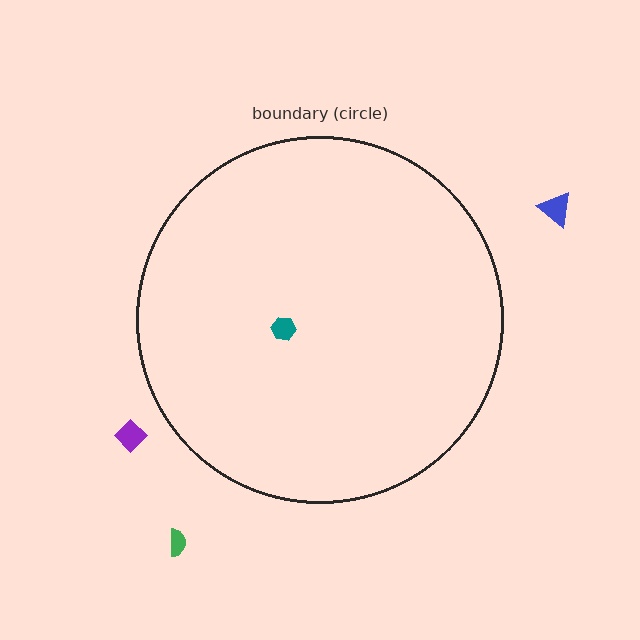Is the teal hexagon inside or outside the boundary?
Inside.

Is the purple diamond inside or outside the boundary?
Outside.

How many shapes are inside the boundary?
1 inside, 3 outside.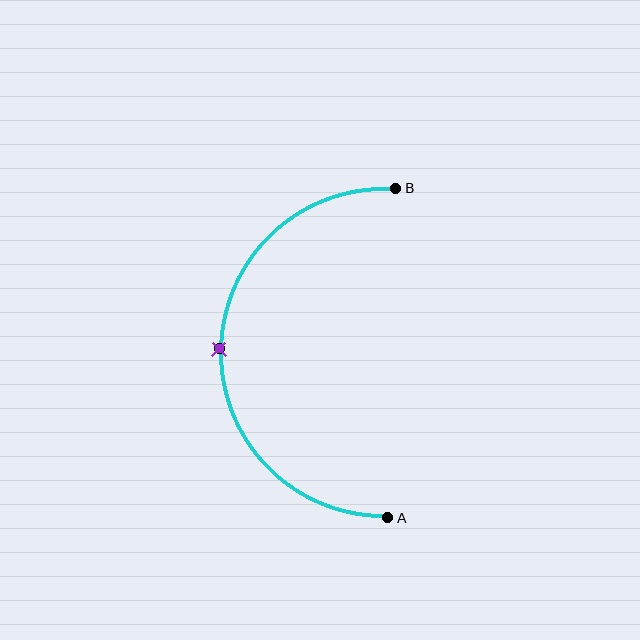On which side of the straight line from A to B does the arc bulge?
The arc bulges to the left of the straight line connecting A and B.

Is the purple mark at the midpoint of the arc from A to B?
Yes. The purple mark lies on the arc at equal arc-length from both A and B — it is the arc midpoint.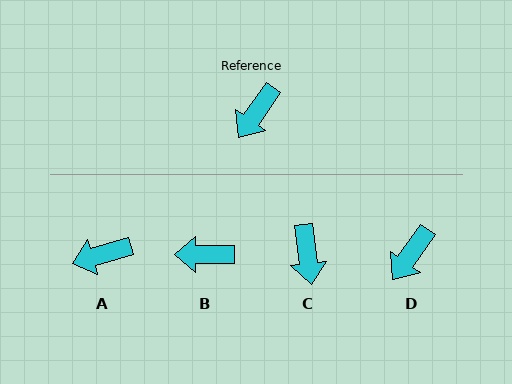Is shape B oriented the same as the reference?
No, it is off by about 55 degrees.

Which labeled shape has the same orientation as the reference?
D.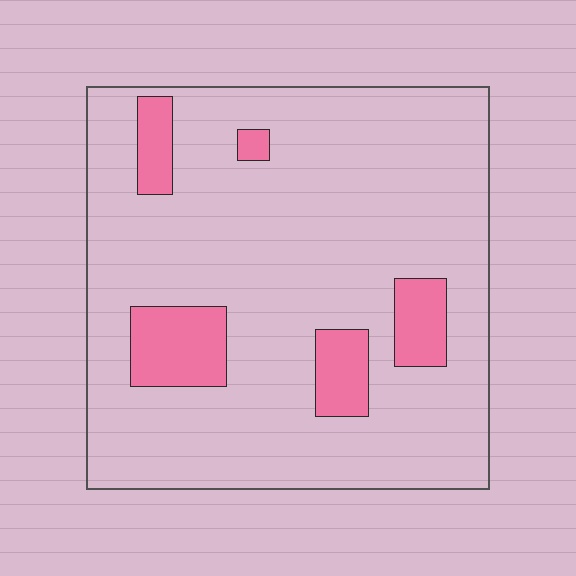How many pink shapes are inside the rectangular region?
5.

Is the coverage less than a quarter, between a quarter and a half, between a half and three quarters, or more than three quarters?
Less than a quarter.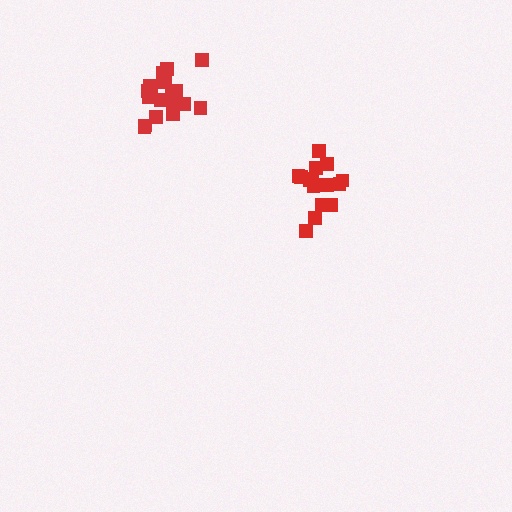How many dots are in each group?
Group 1: 16 dots, Group 2: 20 dots (36 total).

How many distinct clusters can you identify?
There are 2 distinct clusters.